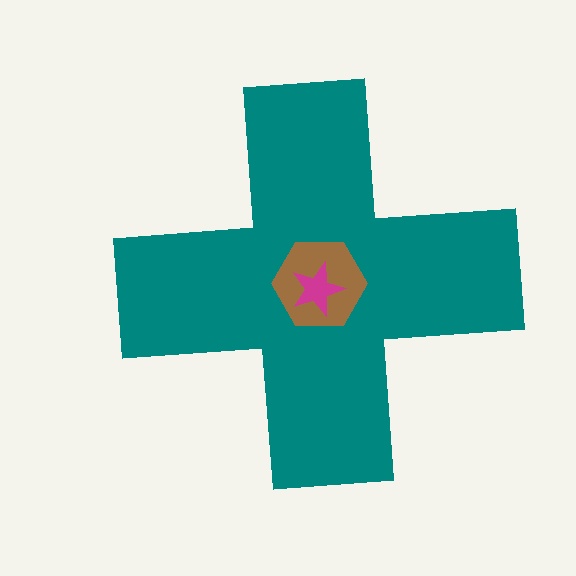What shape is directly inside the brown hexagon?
The magenta star.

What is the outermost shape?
The teal cross.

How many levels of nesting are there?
3.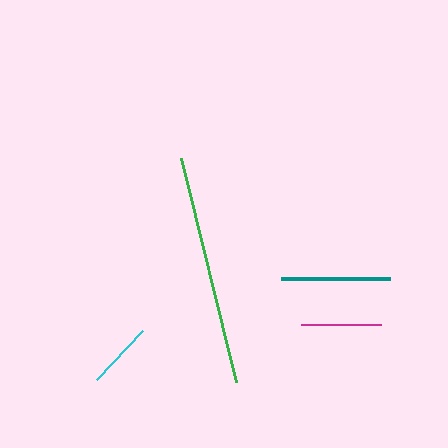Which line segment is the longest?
The green line is the longest at approximately 230 pixels.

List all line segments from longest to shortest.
From longest to shortest: green, teal, magenta, cyan.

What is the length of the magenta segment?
The magenta segment is approximately 80 pixels long.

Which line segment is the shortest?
The cyan line is the shortest at approximately 67 pixels.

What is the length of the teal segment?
The teal segment is approximately 109 pixels long.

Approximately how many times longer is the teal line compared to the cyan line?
The teal line is approximately 1.6 times the length of the cyan line.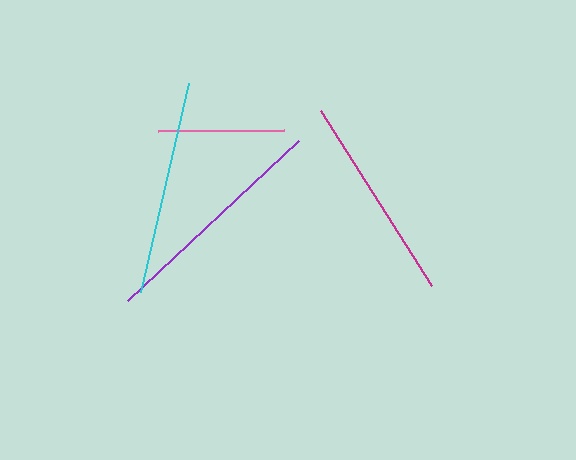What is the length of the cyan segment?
The cyan segment is approximately 214 pixels long.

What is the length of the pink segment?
The pink segment is approximately 125 pixels long.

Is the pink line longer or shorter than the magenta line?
The magenta line is longer than the pink line.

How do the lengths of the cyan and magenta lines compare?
The cyan and magenta lines are approximately the same length.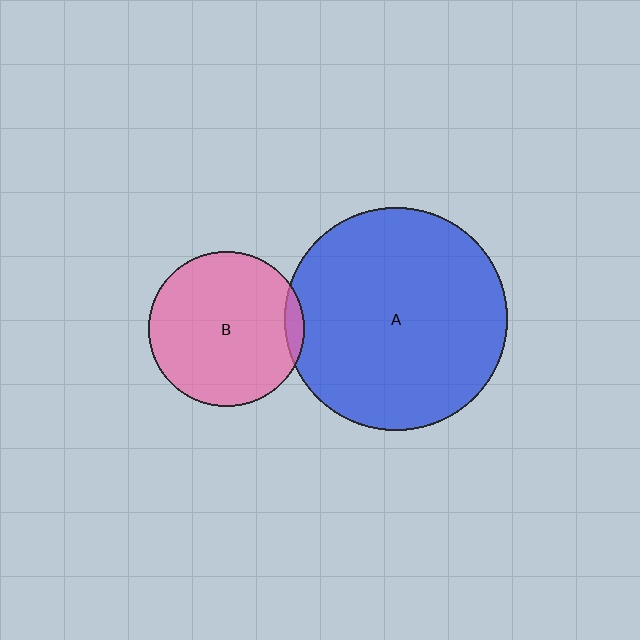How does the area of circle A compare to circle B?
Approximately 2.1 times.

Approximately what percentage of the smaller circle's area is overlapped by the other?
Approximately 5%.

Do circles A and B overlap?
Yes.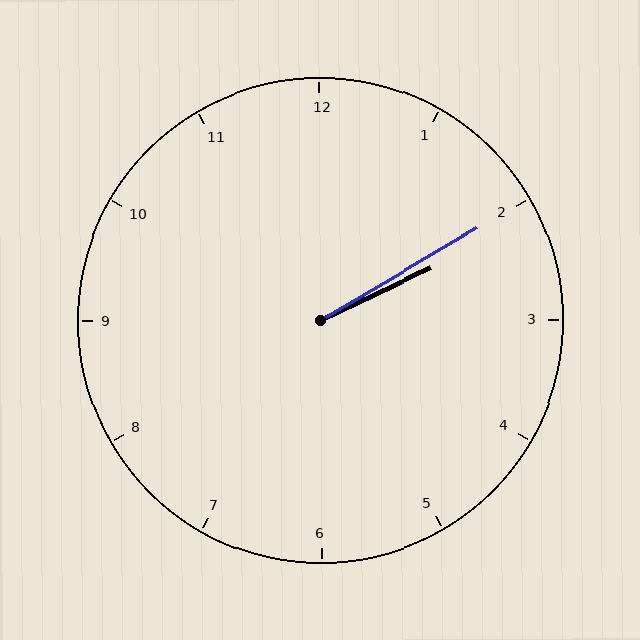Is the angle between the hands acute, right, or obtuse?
It is acute.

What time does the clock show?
2:10.